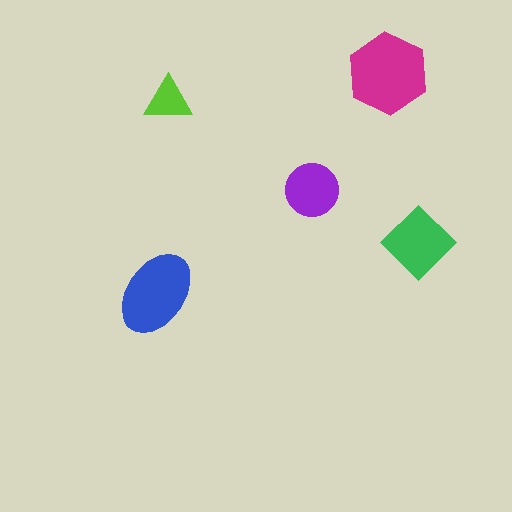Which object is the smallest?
The lime triangle.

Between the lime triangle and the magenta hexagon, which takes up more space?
The magenta hexagon.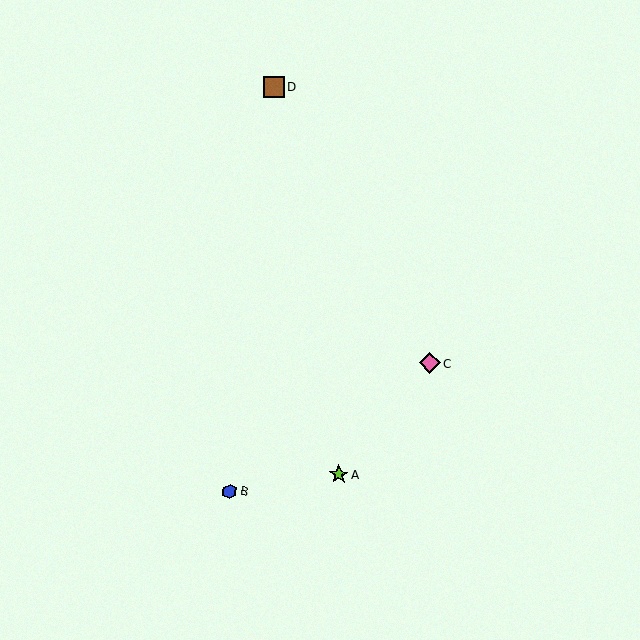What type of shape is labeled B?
Shape B is a blue hexagon.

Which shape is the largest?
The pink diamond (labeled C) is the largest.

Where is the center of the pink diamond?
The center of the pink diamond is at (430, 363).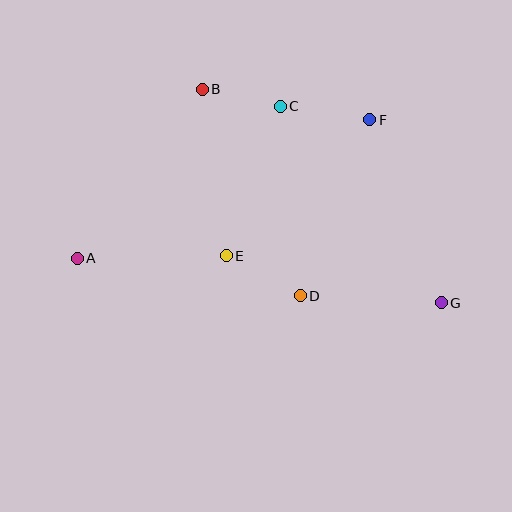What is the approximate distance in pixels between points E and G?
The distance between E and G is approximately 220 pixels.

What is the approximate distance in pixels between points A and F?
The distance between A and F is approximately 324 pixels.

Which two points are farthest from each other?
Points A and G are farthest from each other.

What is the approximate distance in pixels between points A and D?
The distance between A and D is approximately 226 pixels.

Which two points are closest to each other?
Points B and C are closest to each other.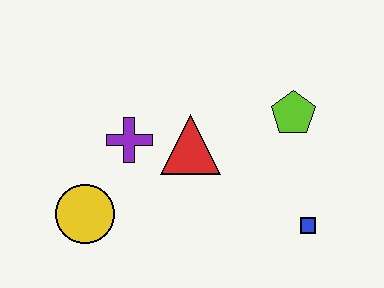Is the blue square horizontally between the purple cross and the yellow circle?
No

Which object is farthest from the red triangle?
The blue square is farthest from the red triangle.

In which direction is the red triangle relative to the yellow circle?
The red triangle is to the right of the yellow circle.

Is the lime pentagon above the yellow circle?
Yes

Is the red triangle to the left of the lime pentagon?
Yes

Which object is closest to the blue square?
The lime pentagon is closest to the blue square.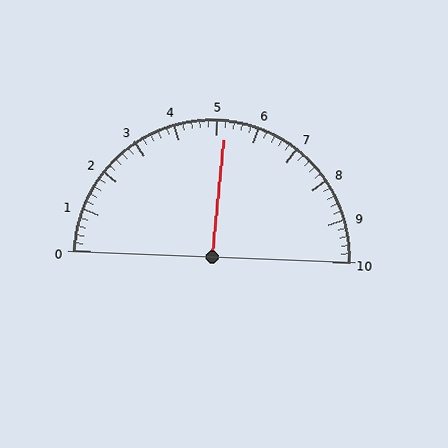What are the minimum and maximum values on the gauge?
The gauge ranges from 0 to 10.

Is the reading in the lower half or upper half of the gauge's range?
The reading is in the upper half of the range (0 to 10).